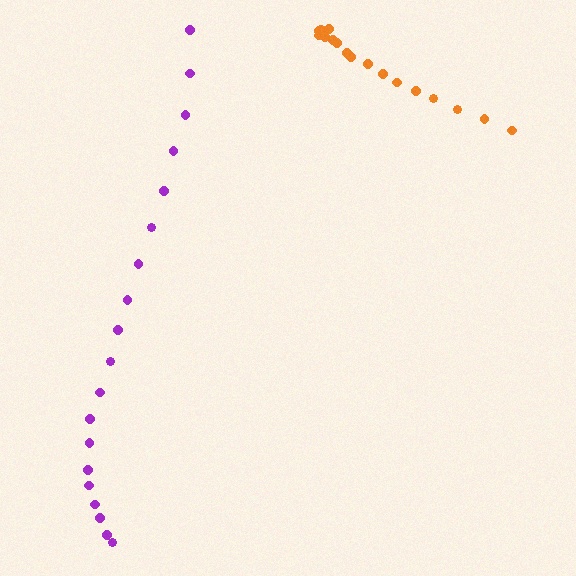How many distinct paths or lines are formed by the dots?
There are 2 distinct paths.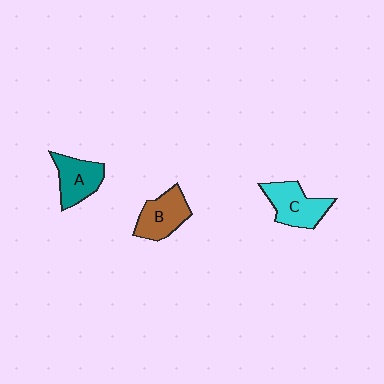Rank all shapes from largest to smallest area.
From largest to smallest: C (cyan), B (brown), A (teal).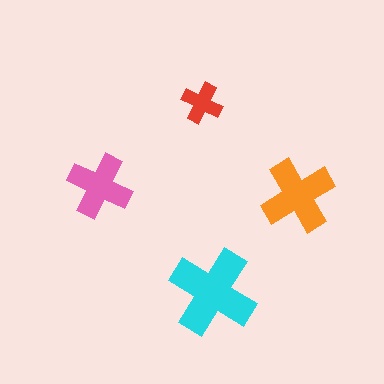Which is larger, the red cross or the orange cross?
The orange one.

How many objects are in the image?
There are 4 objects in the image.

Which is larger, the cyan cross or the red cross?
The cyan one.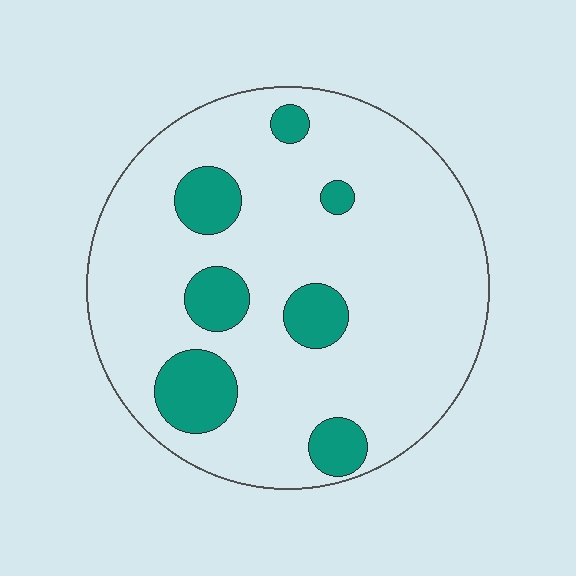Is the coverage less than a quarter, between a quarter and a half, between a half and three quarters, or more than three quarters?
Less than a quarter.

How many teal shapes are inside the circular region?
7.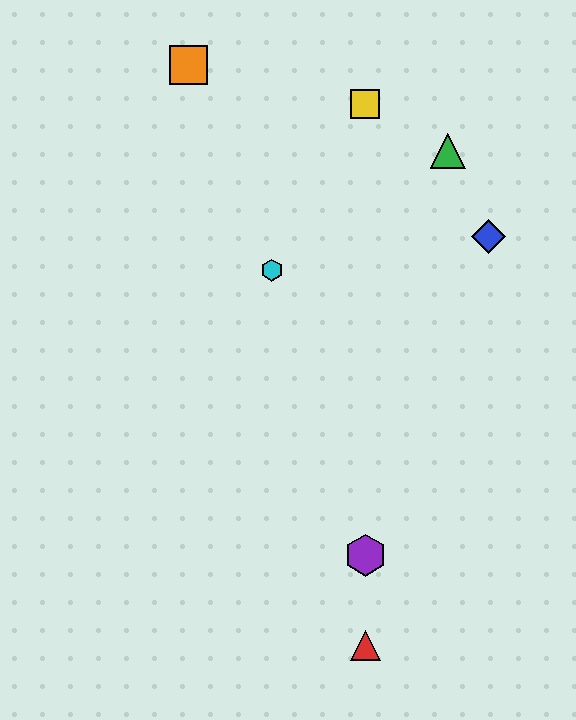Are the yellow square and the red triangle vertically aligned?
Yes, both are at x≈365.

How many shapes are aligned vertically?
3 shapes (the red triangle, the yellow square, the purple hexagon) are aligned vertically.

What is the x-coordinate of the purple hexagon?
The purple hexagon is at x≈365.